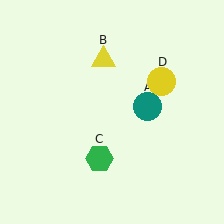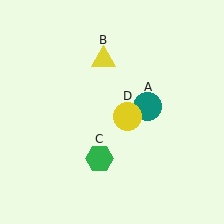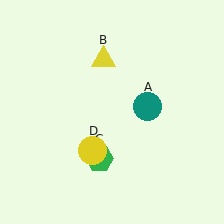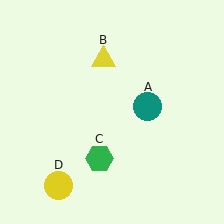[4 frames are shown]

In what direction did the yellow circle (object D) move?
The yellow circle (object D) moved down and to the left.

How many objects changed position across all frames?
1 object changed position: yellow circle (object D).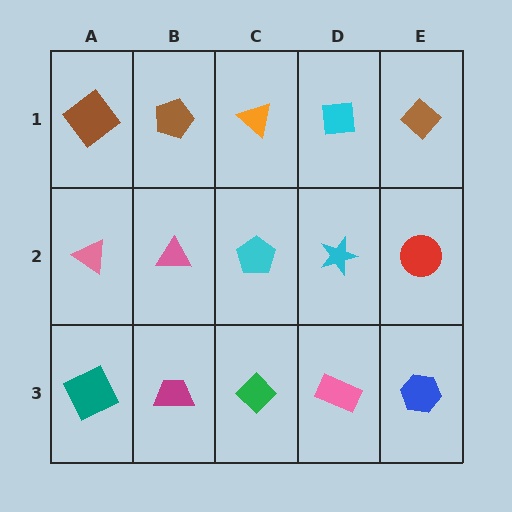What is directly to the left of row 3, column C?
A magenta trapezoid.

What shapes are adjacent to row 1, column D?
A cyan star (row 2, column D), an orange triangle (row 1, column C), a brown diamond (row 1, column E).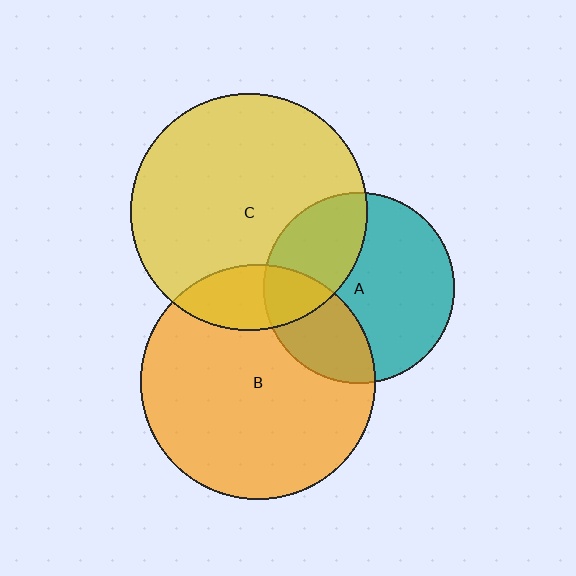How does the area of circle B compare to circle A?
Approximately 1.5 times.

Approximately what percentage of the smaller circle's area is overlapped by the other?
Approximately 35%.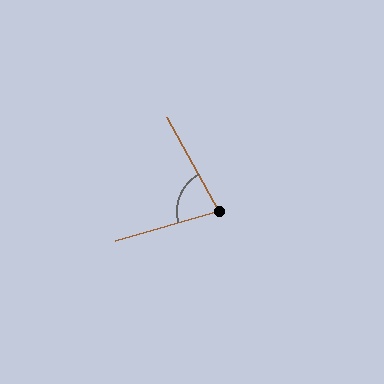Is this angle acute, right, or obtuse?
It is acute.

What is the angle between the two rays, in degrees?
Approximately 77 degrees.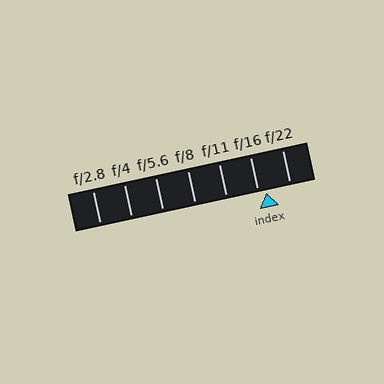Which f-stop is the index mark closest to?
The index mark is closest to f/16.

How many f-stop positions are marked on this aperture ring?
There are 7 f-stop positions marked.